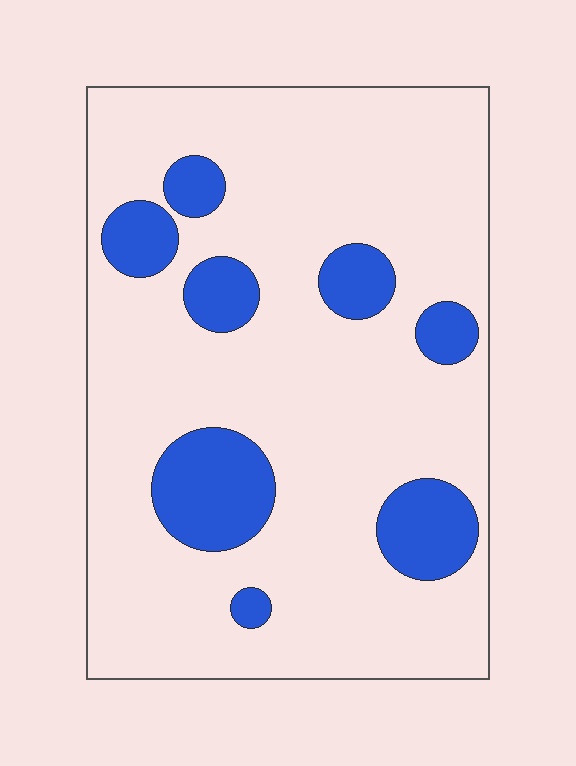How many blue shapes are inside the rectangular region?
8.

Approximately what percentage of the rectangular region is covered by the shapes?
Approximately 20%.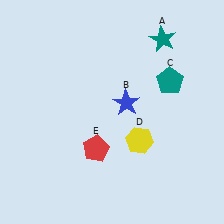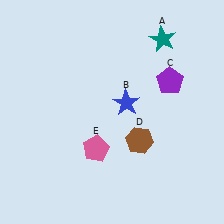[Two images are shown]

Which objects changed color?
C changed from teal to purple. D changed from yellow to brown. E changed from red to pink.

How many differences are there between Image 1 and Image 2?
There are 3 differences between the two images.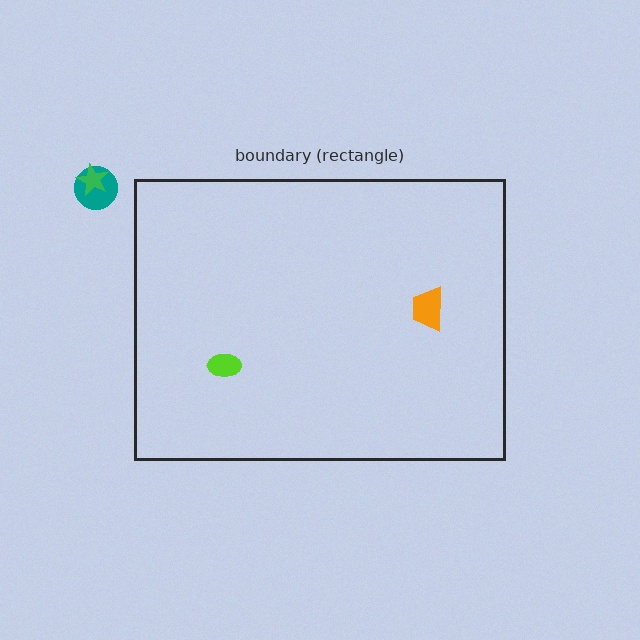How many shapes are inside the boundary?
2 inside, 2 outside.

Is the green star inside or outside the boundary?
Outside.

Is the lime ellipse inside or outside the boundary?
Inside.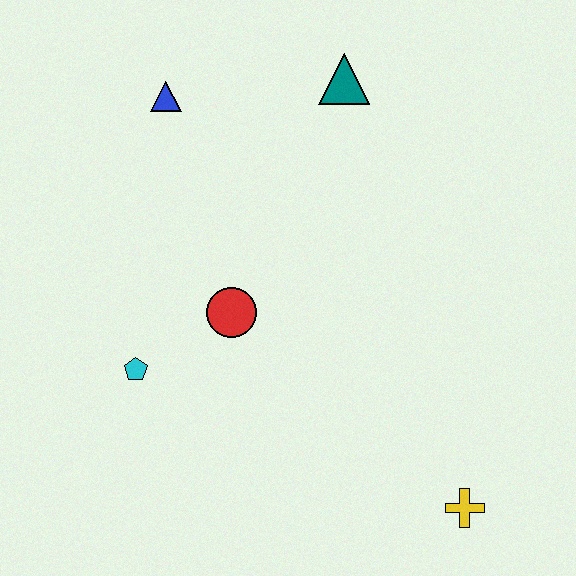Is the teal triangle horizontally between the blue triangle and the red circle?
No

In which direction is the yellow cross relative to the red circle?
The yellow cross is to the right of the red circle.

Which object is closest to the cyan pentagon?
The red circle is closest to the cyan pentagon.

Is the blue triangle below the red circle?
No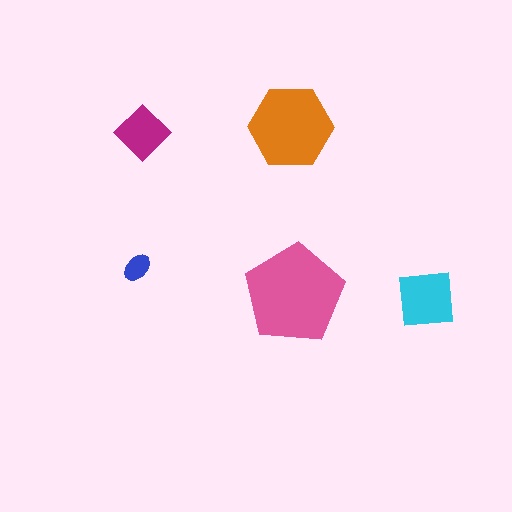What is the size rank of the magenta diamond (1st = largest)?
4th.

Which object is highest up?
The orange hexagon is topmost.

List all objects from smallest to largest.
The blue ellipse, the magenta diamond, the cyan square, the orange hexagon, the pink pentagon.